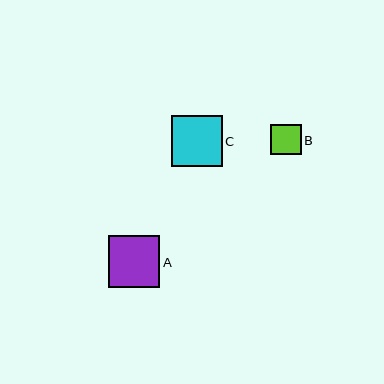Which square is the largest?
Square A is the largest with a size of approximately 52 pixels.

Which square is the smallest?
Square B is the smallest with a size of approximately 31 pixels.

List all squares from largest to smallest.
From largest to smallest: A, C, B.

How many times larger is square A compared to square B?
Square A is approximately 1.7 times the size of square B.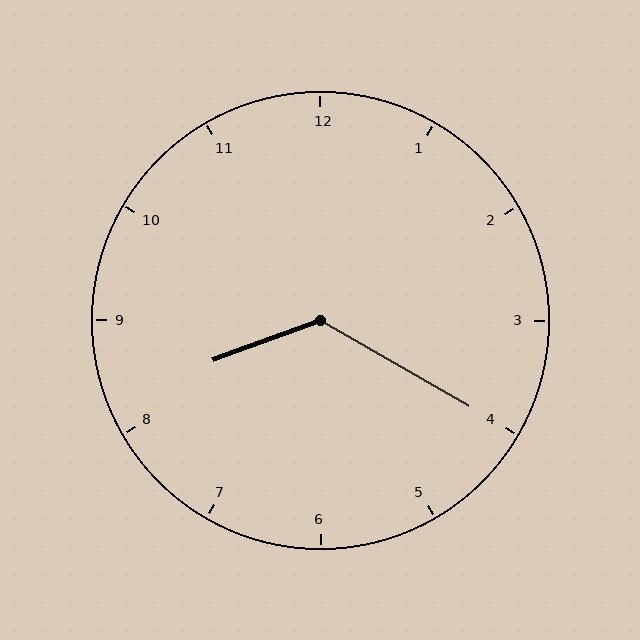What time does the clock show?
8:20.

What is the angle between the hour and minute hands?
Approximately 130 degrees.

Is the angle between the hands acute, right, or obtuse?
It is obtuse.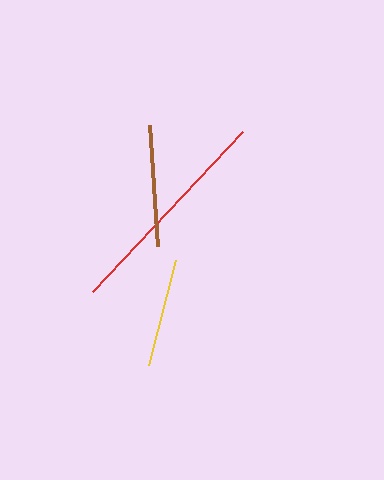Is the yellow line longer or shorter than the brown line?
The brown line is longer than the yellow line.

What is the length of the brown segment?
The brown segment is approximately 122 pixels long.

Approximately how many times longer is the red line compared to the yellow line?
The red line is approximately 2.0 times the length of the yellow line.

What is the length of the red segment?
The red segment is approximately 220 pixels long.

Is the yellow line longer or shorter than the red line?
The red line is longer than the yellow line.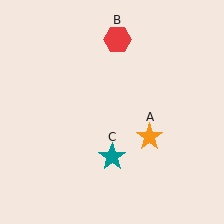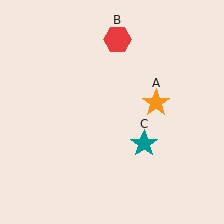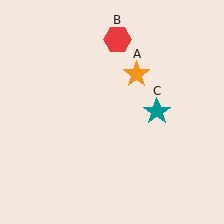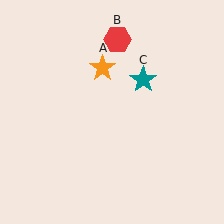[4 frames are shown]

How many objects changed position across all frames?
2 objects changed position: orange star (object A), teal star (object C).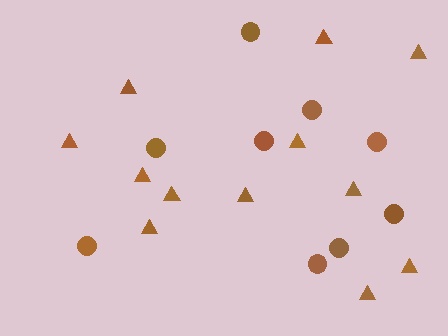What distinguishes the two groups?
There are 2 groups: one group of circles (9) and one group of triangles (12).